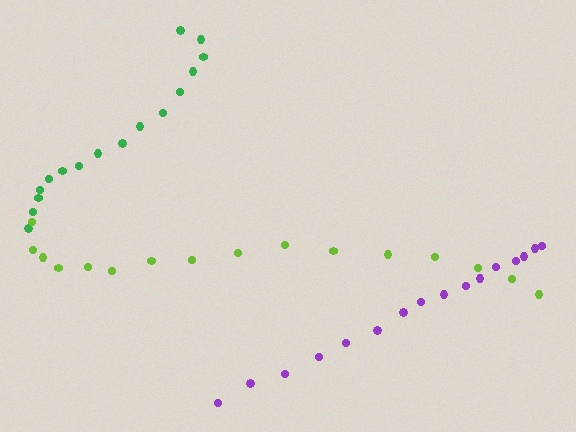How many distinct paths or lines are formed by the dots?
There are 3 distinct paths.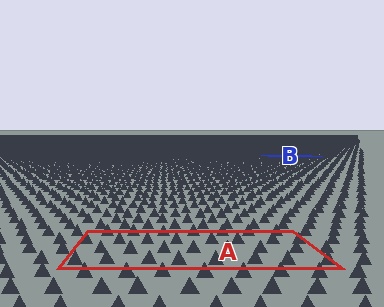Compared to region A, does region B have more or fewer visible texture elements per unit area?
Region B has more texture elements per unit area — they are packed more densely because it is farther away.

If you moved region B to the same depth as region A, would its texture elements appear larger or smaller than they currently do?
They would appear larger. At a closer depth, the same texture elements are projected at a bigger on-screen size.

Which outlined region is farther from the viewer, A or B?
Region B is farther from the viewer — the texture elements inside it appear smaller and more densely packed.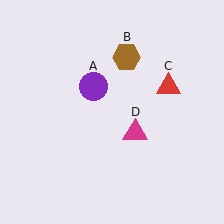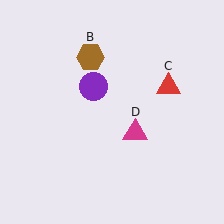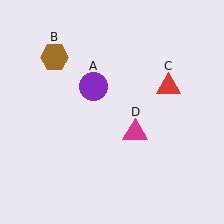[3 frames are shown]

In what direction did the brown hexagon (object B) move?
The brown hexagon (object B) moved left.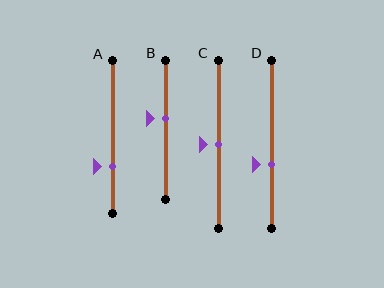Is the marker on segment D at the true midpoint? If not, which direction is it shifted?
No, the marker on segment D is shifted downward by about 12% of the segment length.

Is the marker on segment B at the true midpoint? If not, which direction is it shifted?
No, the marker on segment B is shifted upward by about 8% of the segment length.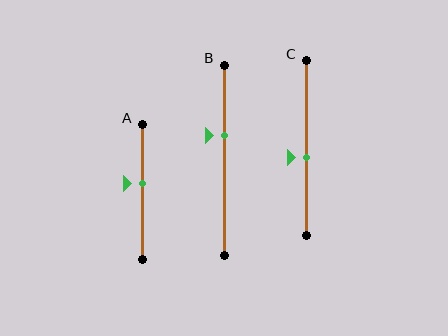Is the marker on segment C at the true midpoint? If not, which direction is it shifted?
No, the marker on segment C is shifted downward by about 5% of the segment length.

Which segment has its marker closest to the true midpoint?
Segment C has its marker closest to the true midpoint.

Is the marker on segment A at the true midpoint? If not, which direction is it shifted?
No, the marker on segment A is shifted upward by about 6% of the segment length.